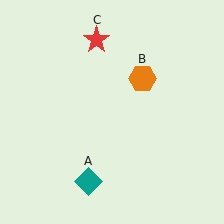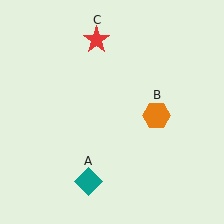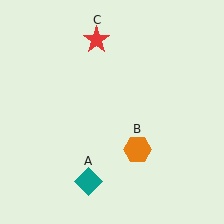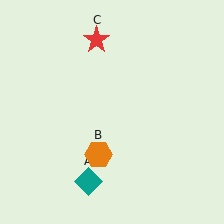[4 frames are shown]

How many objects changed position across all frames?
1 object changed position: orange hexagon (object B).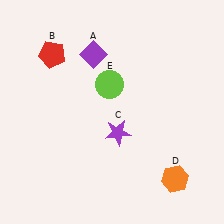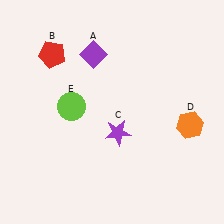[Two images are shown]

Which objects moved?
The objects that moved are: the orange hexagon (D), the lime circle (E).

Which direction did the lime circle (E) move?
The lime circle (E) moved left.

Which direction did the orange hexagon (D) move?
The orange hexagon (D) moved up.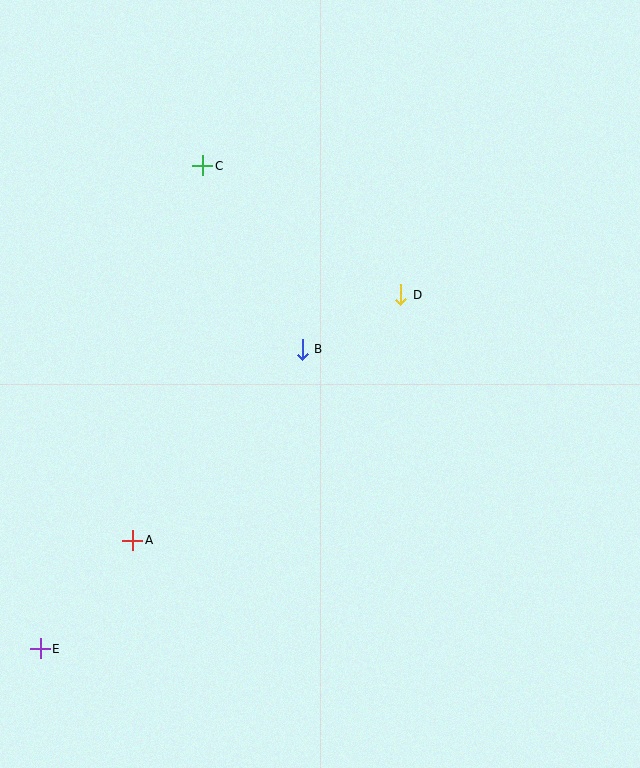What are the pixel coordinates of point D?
Point D is at (401, 295).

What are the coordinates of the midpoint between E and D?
The midpoint between E and D is at (220, 472).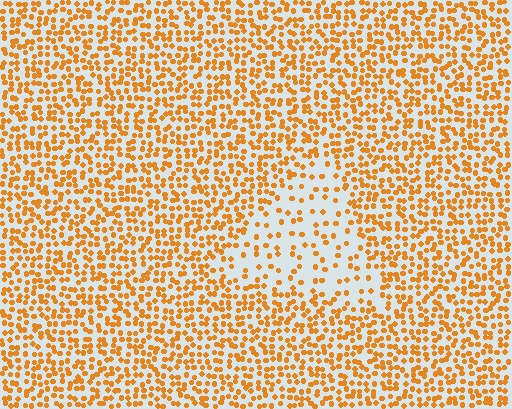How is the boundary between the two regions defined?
The boundary is defined by a change in element density (approximately 2.5x ratio). All elements are the same color, size, and shape.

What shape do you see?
I see a triangle.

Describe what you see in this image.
The image contains small orange elements arranged at two different densities. A triangle-shaped region is visible where the elements are less densely packed than the surrounding area.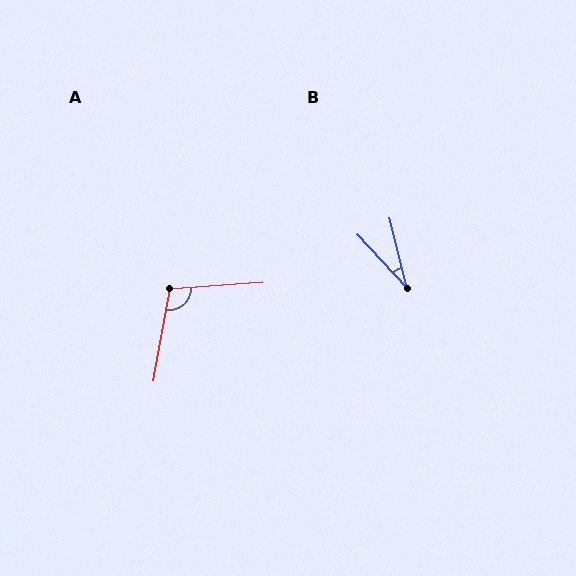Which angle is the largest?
A, at approximately 104 degrees.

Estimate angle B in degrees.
Approximately 29 degrees.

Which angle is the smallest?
B, at approximately 29 degrees.